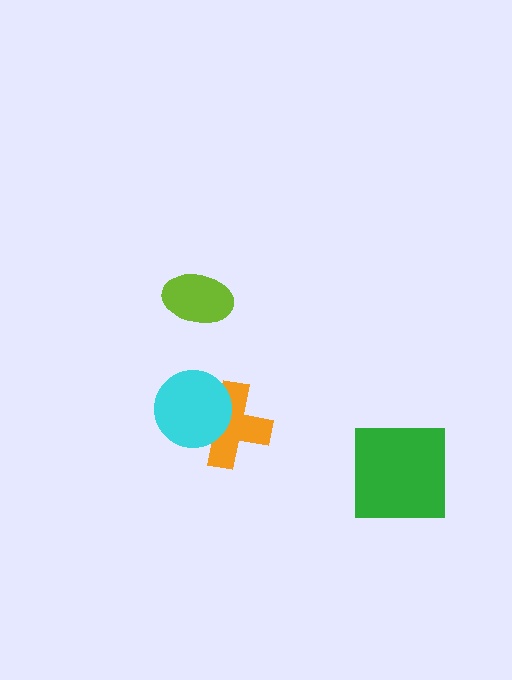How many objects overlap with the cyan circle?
1 object overlaps with the cyan circle.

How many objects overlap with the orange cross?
1 object overlaps with the orange cross.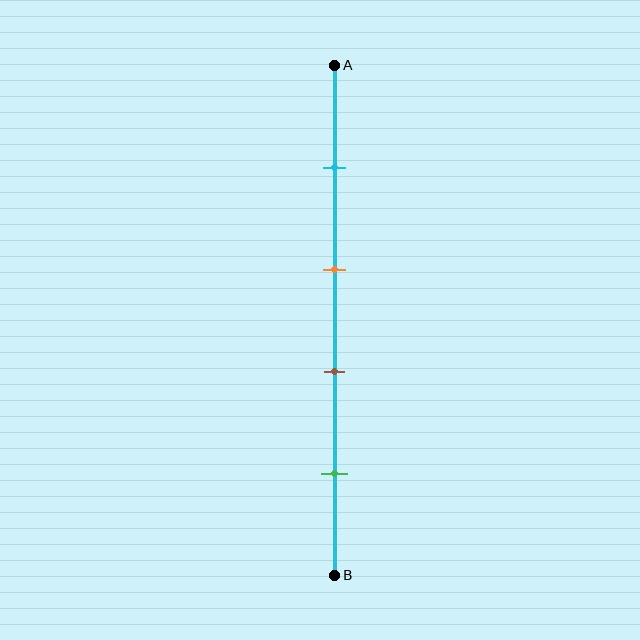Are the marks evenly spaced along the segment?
Yes, the marks are approximately evenly spaced.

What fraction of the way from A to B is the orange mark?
The orange mark is approximately 40% (0.4) of the way from A to B.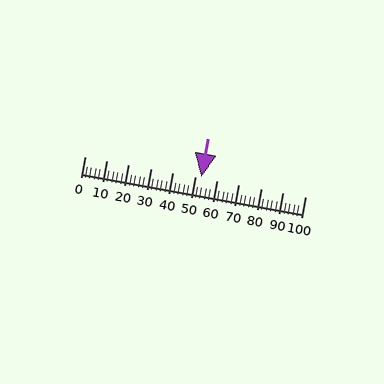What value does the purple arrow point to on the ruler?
The purple arrow points to approximately 53.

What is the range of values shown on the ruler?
The ruler shows values from 0 to 100.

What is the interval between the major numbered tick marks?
The major tick marks are spaced 10 units apart.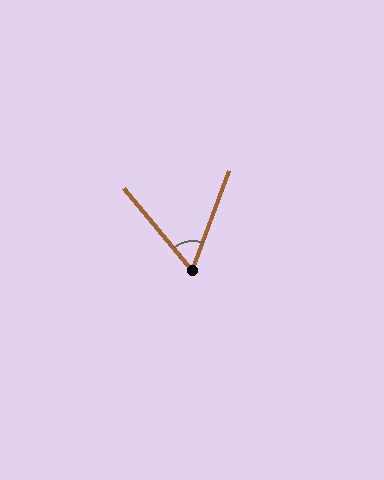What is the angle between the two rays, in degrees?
Approximately 60 degrees.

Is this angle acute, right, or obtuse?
It is acute.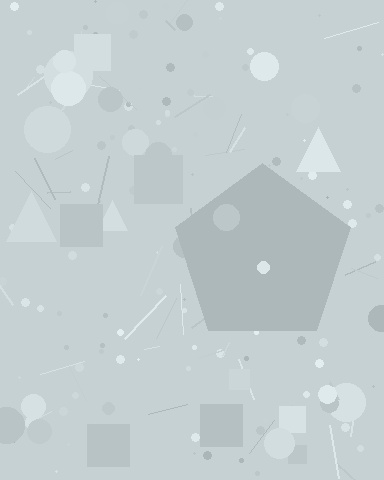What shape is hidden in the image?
A pentagon is hidden in the image.